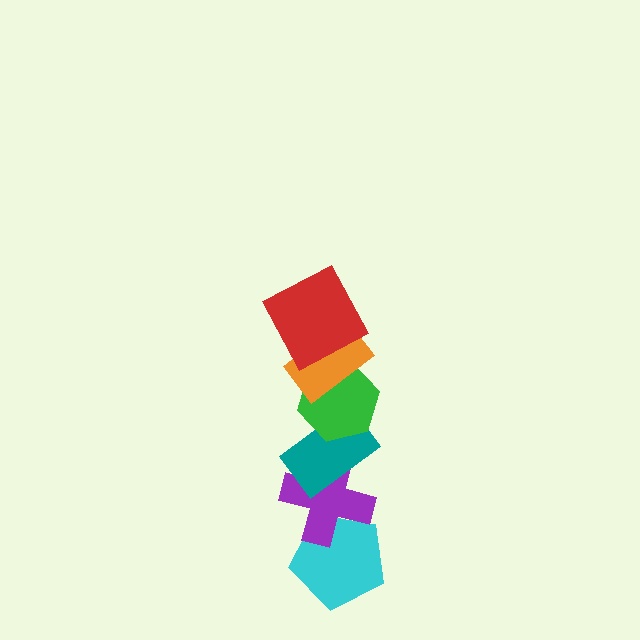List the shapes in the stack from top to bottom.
From top to bottom: the red square, the orange rectangle, the green hexagon, the teal rectangle, the purple cross, the cyan pentagon.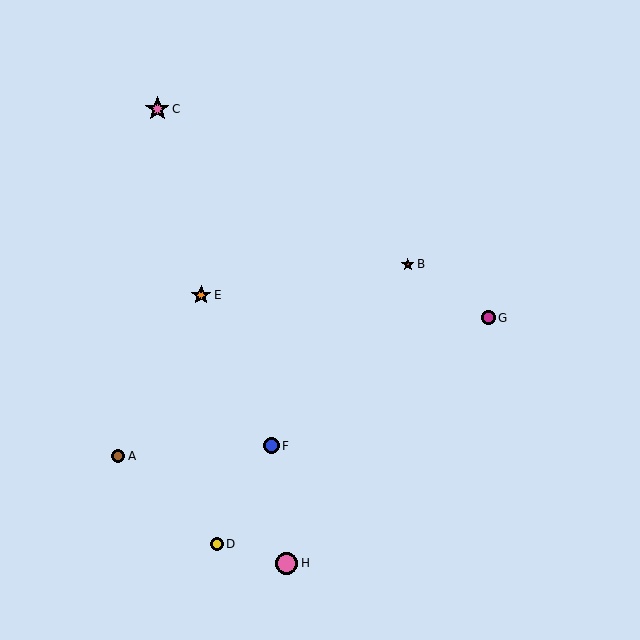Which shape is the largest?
The pink star (labeled C) is the largest.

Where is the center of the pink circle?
The center of the pink circle is at (286, 564).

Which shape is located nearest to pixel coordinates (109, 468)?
The brown circle (labeled A) at (118, 456) is nearest to that location.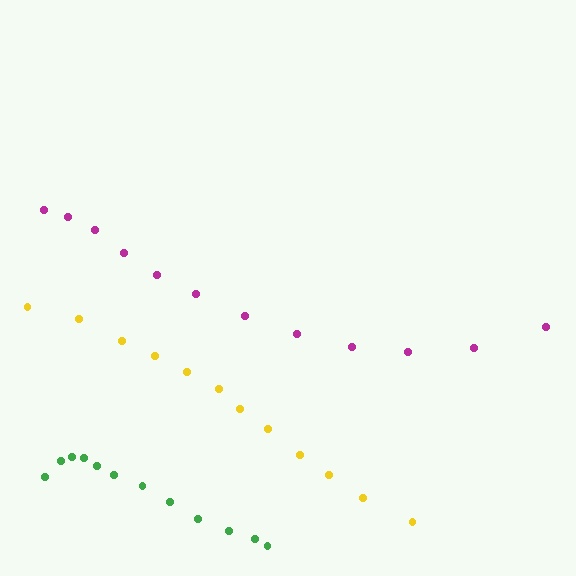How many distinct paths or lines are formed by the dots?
There are 3 distinct paths.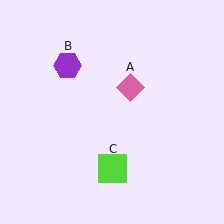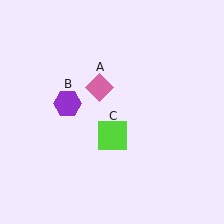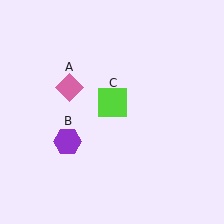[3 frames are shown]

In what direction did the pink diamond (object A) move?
The pink diamond (object A) moved left.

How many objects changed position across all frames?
3 objects changed position: pink diamond (object A), purple hexagon (object B), lime square (object C).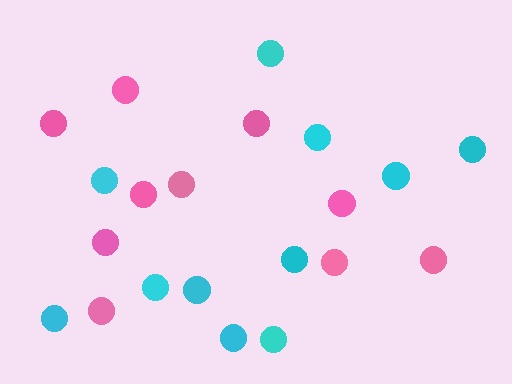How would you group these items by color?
There are 2 groups: one group of pink circles (10) and one group of cyan circles (11).